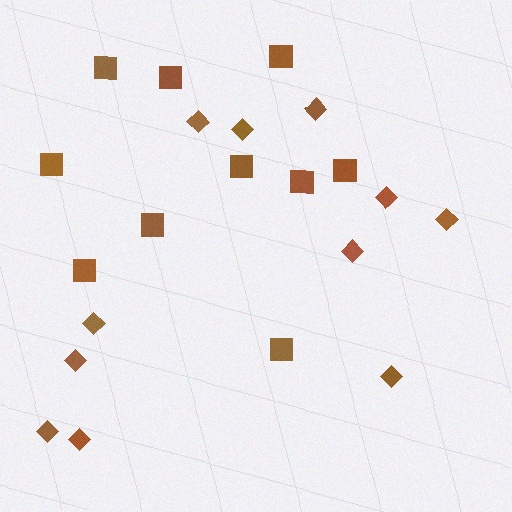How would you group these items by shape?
There are 2 groups: one group of diamonds (11) and one group of squares (10).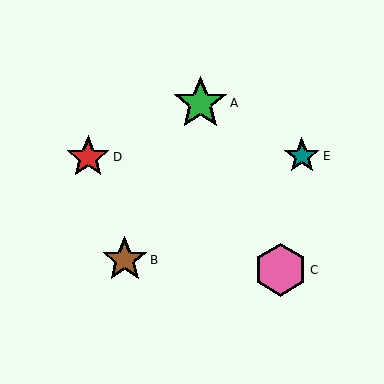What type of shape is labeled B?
Shape B is a brown star.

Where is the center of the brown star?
The center of the brown star is at (125, 260).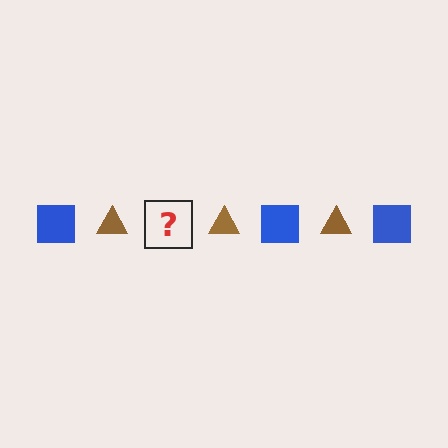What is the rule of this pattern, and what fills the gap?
The rule is that the pattern alternates between blue square and brown triangle. The gap should be filled with a blue square.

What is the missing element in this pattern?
The missing element is a blue square.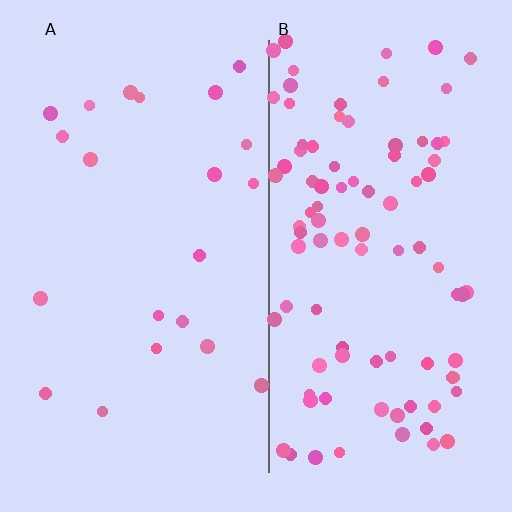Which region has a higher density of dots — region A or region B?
B (the right).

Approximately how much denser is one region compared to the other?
Approximately 4.2× — region B over region A.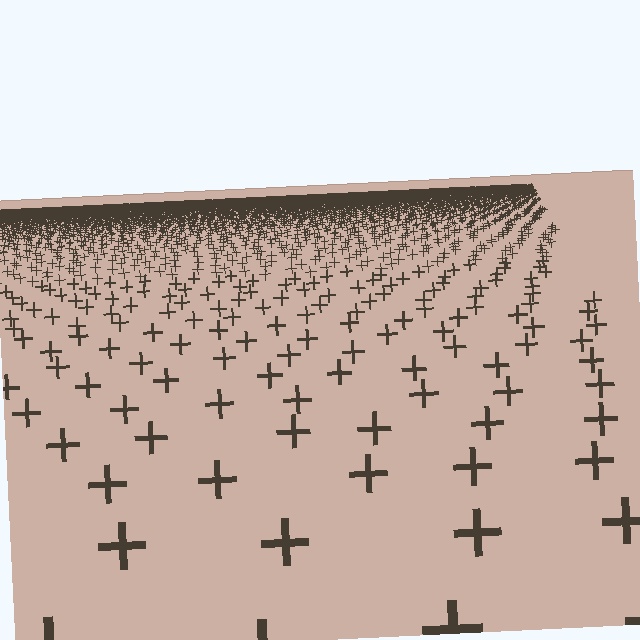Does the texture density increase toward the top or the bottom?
Density increases toward the top.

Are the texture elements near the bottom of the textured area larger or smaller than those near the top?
Larger. Near the bottom, elements are closer to the viewer and appear at a bigger on-screen size.